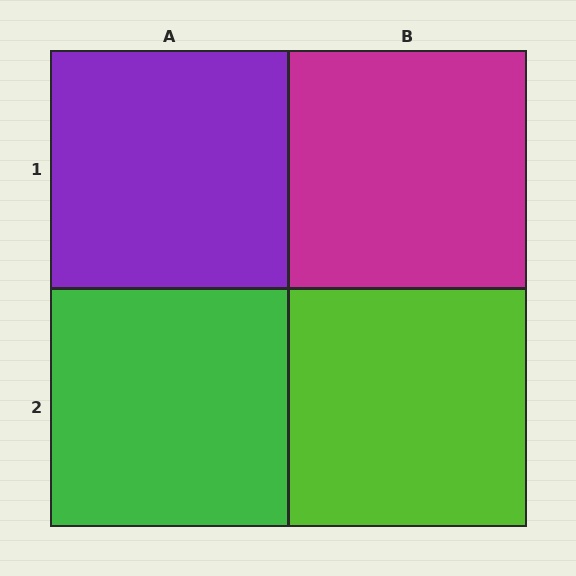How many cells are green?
1 cell is green.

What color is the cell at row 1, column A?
Purple.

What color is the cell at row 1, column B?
Magenta.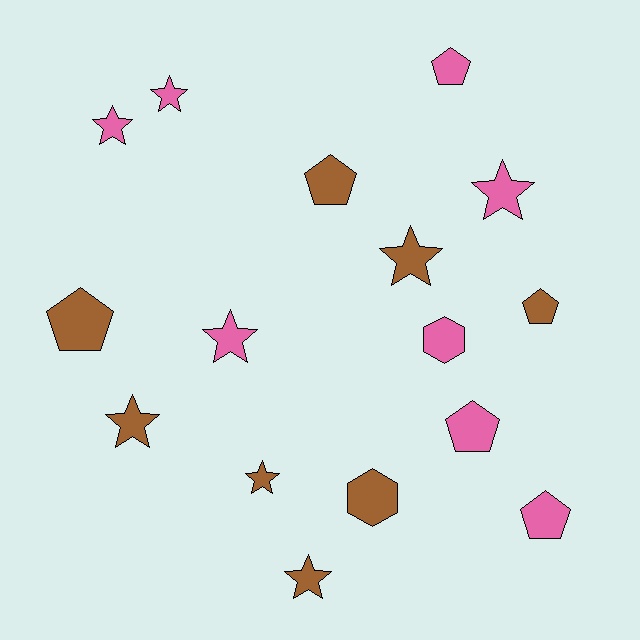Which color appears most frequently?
Brown, with 8 objects.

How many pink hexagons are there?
There is 1 pink hexagon.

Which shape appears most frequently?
Star, with 8 objects.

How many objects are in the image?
There are 16 objects.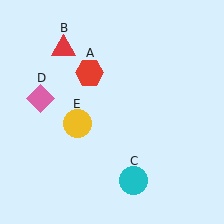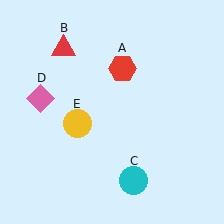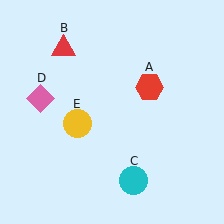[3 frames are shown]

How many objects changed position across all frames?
1 object changed position: red hexagon (object A).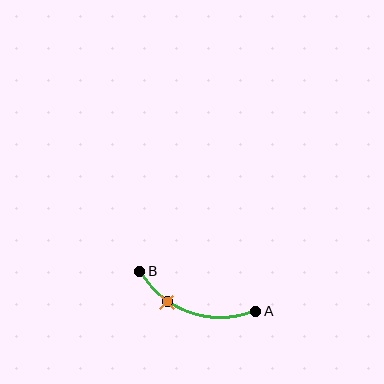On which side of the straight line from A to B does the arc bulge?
The arc bulges below the straight line connecting A and B.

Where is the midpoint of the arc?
The arc midpoint is the point on the curve farthest from the straight line joining A and B. It sits below that line.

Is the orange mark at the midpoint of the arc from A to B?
No. The orange mark lies on the arc but is closer to endpoint B. The arc midpoint would be at the point on the curve equidistant along the arc from both A and B.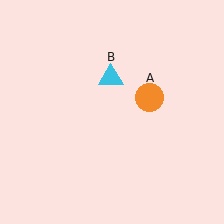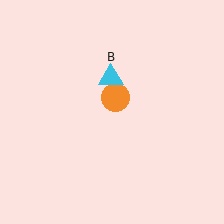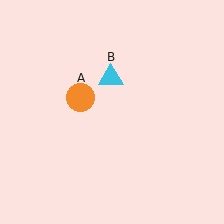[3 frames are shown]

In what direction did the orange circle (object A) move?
The orange circle (object A) moved left.